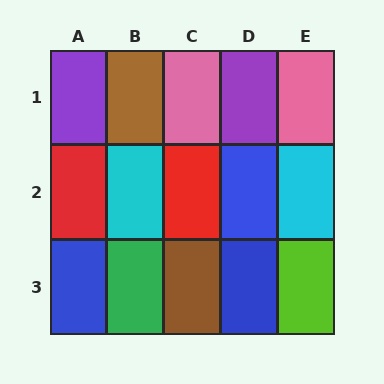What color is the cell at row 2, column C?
Red.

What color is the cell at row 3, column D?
Blue.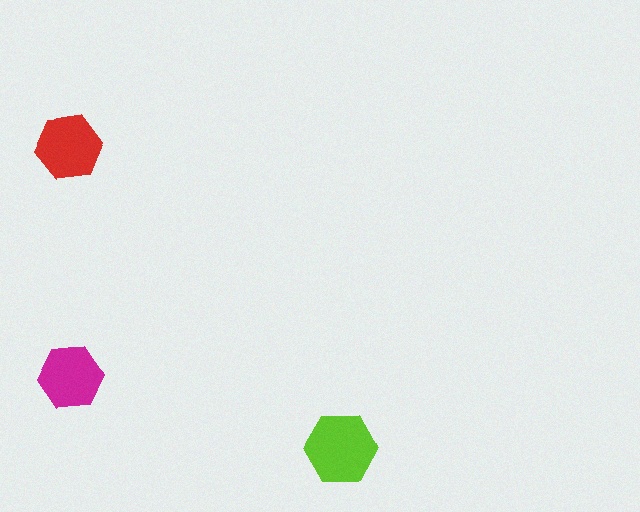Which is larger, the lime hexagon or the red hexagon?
The lime one.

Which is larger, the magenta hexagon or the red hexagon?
The red one.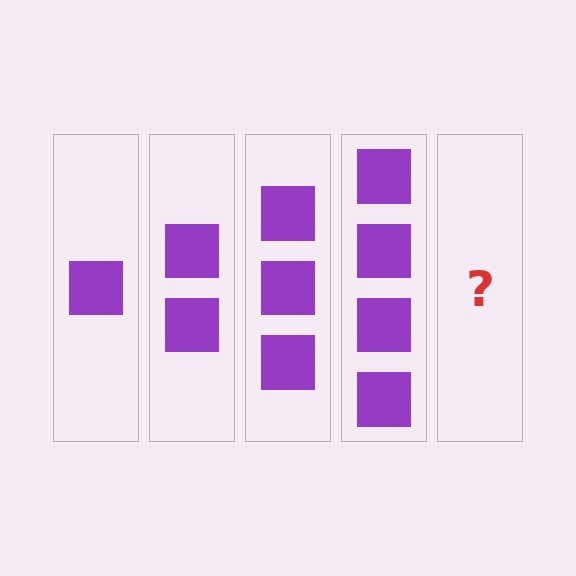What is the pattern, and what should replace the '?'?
The pattern is that each step adds one more square. The '?' should be 5 squares.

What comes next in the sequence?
The next element should be 5 squares.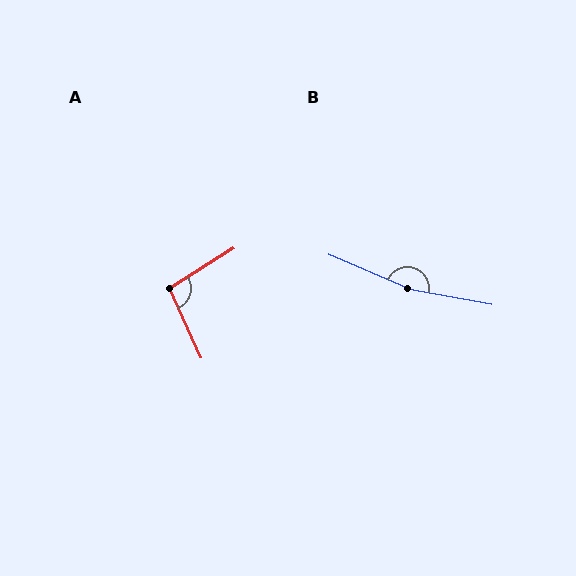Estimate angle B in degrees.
Approximately 168 degrees.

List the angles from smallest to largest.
A (98°), B (168°).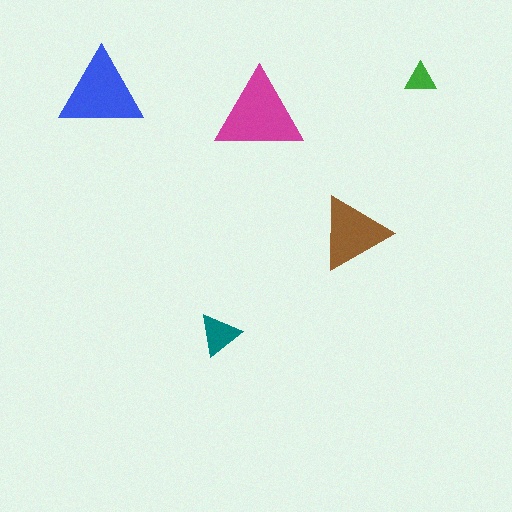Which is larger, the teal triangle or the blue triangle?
The blue one.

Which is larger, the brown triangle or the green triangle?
The brown one.